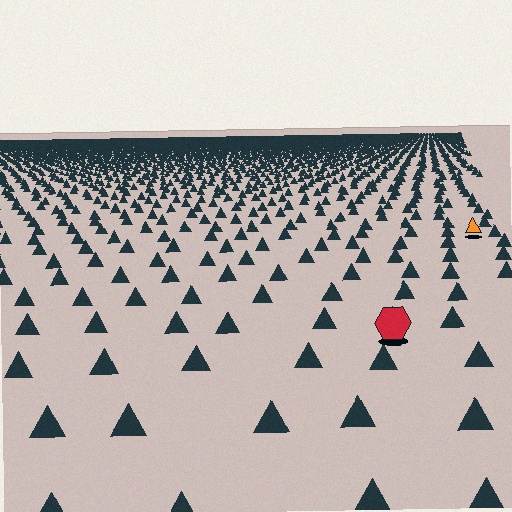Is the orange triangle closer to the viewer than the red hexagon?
No. The red hexagon is closer — you can tell from the texture gradient: the ground texture is coarser near it.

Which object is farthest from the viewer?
The orange triangle is farthest from the viewer. It appears smaller and the ground texture around it is denser.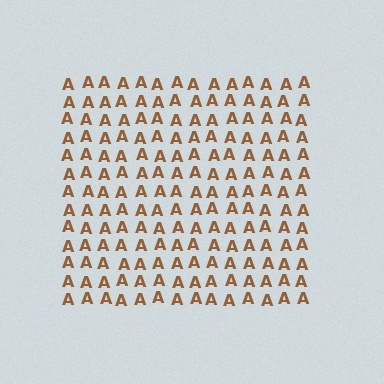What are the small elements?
The small elements are letter A's.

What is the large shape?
The large shape is a square.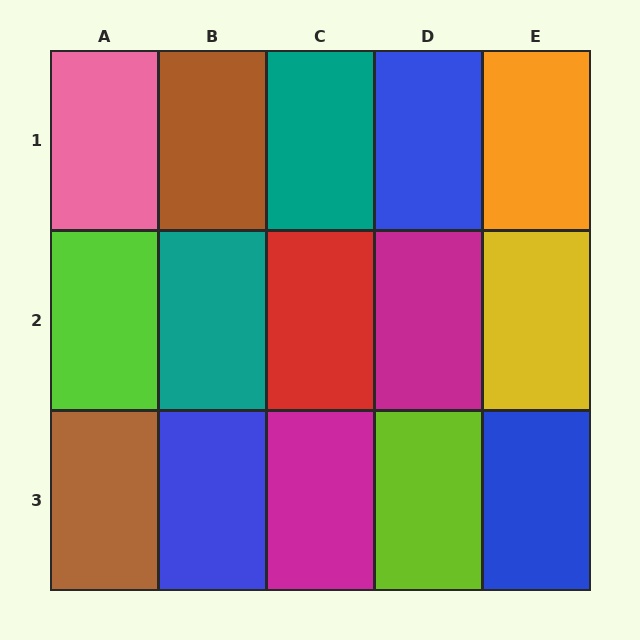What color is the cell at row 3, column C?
Magenta.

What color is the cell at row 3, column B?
Blue.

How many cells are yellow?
1 cell is yellow.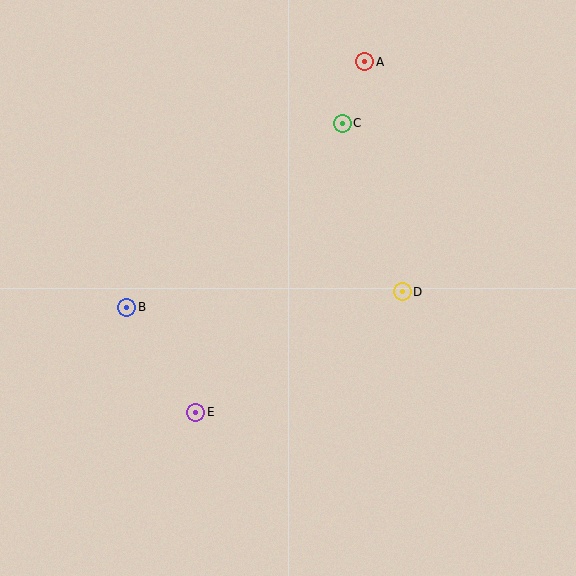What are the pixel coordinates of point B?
Point B is at (127, 307).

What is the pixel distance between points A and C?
The distance between A and C is 65 pixels.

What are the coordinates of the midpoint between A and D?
The midpoint between A and D is at (383, 177).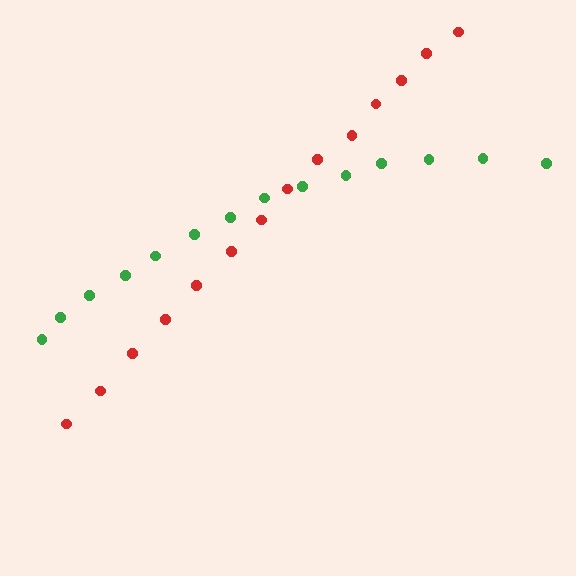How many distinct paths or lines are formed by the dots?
There are 2 distinct paths.